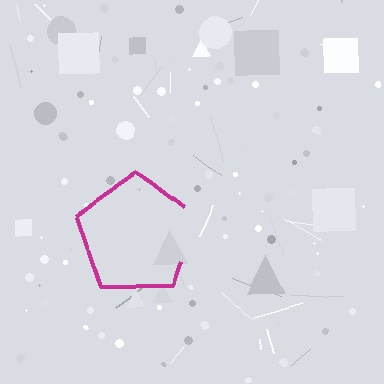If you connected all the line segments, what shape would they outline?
They would outline a pentagon.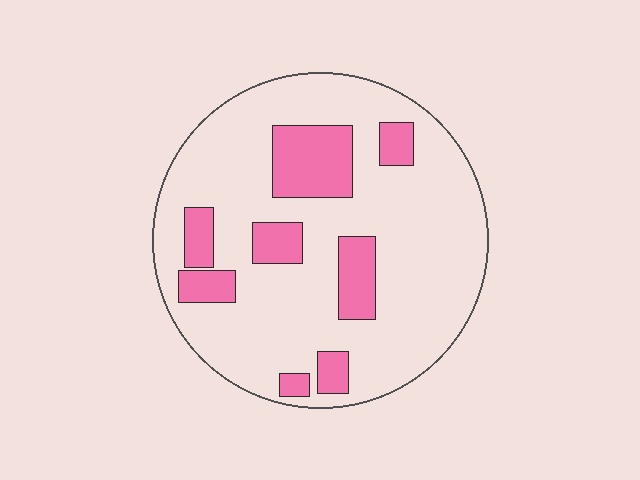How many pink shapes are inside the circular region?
8.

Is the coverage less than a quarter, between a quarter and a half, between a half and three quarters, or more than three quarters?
Less than a quarter.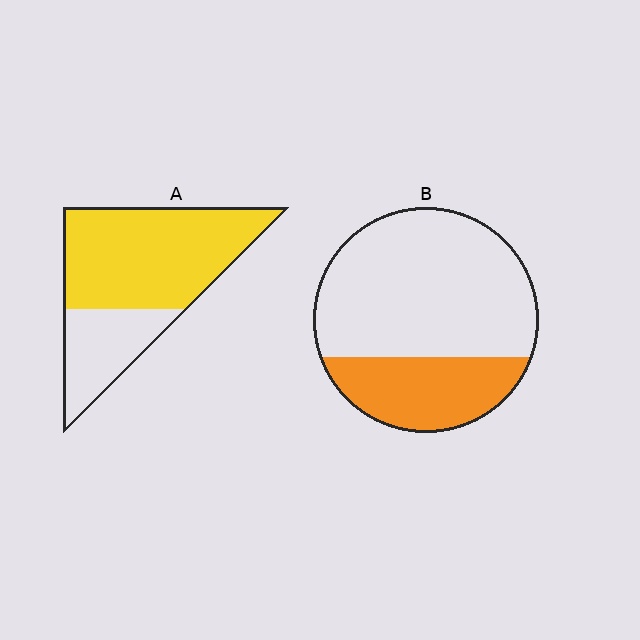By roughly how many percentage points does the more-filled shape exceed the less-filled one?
By roughly 40 percentage points (A over B).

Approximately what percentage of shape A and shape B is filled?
A is approximately 70% and B is approximately 30%.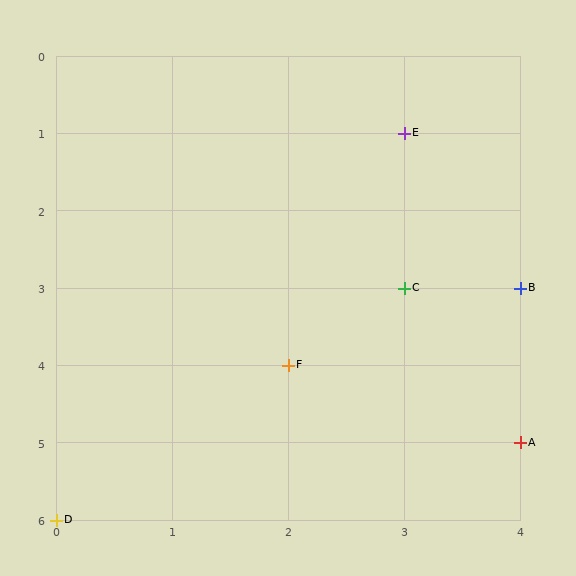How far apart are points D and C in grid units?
Points D and C are 3 columns and 3 rows apart (about 4.2 grid units diagonally).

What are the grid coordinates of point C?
Point C is at grid coordinates (3, 3).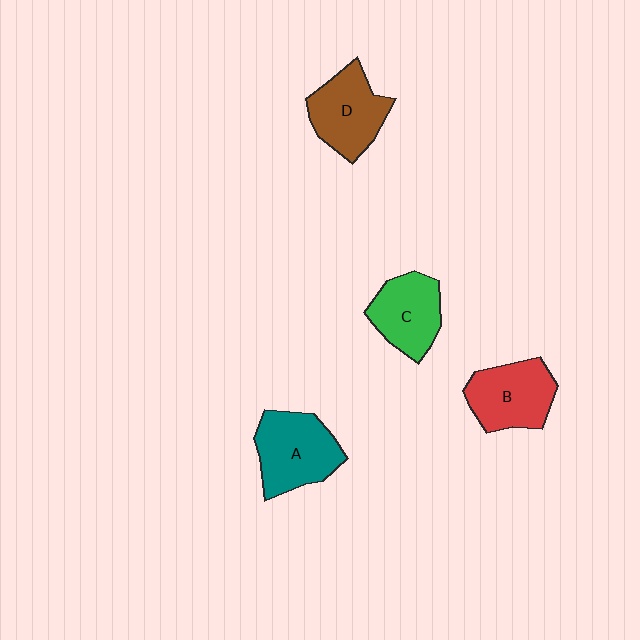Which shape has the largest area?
Shape A (teal).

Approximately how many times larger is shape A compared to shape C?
Approximately 1.2 times.